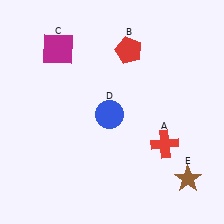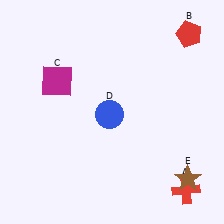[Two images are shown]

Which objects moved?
The objects that moved are: the red cross (A), the red pentagon (B), the magenta square (C).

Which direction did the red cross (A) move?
The red cross (A) moved down.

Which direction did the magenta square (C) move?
The magenta square (C) moved down.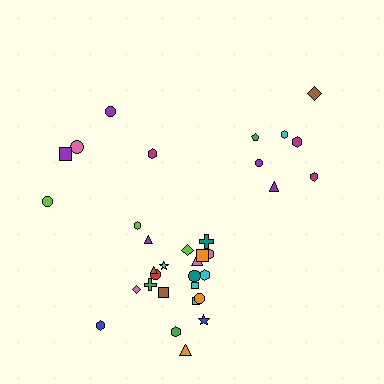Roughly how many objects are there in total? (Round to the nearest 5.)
Roughly 35 objects in total.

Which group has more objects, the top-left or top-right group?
The top-right group.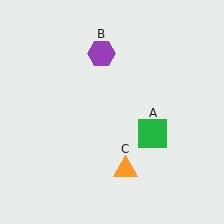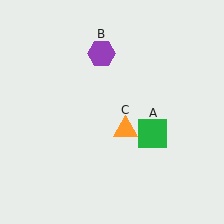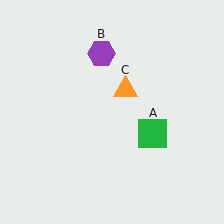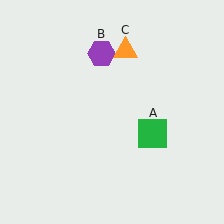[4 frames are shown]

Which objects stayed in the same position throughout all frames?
Green square (object A) and purple hexagon (object B) remained stationary.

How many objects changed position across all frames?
1 object changed position: orange triangle (object C).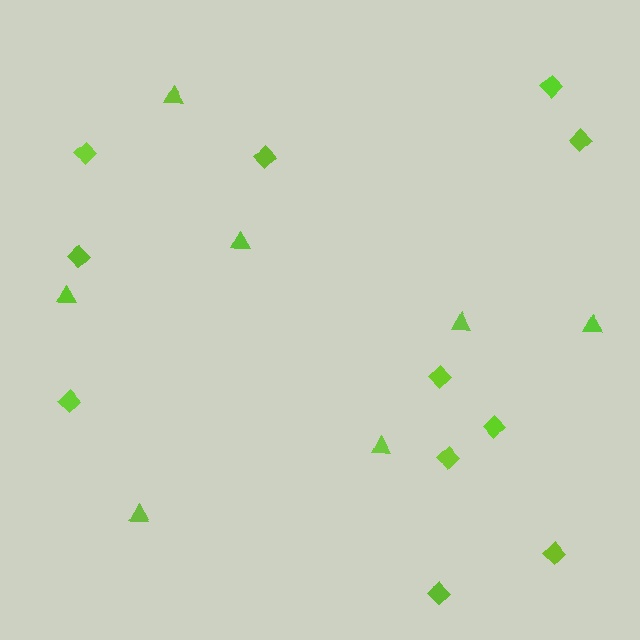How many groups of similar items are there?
There are 2 groups: one group of diamonds (11) and one group of triangles (7).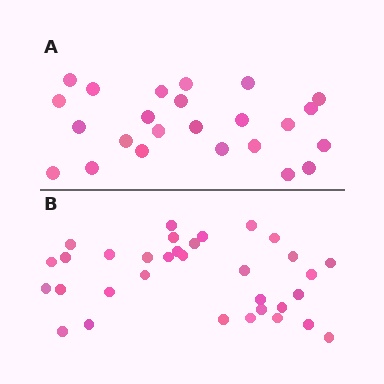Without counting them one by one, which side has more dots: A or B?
Region B (the bottom region) has more dots.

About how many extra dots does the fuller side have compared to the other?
Region B has roughly 8 or so more dots than region A.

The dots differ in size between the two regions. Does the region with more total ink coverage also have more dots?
No. Region A has more total ink coverage because its dots are larger, but region B actually contains more individual dots. Total area can be misleading — the number of items is what matters here.